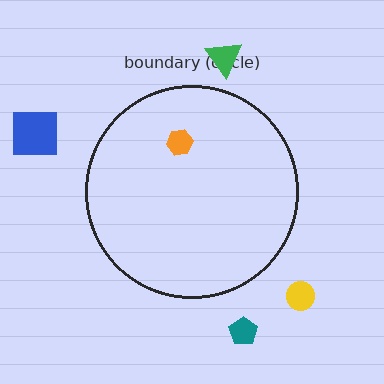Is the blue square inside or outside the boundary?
Outside.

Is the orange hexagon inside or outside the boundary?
Inside.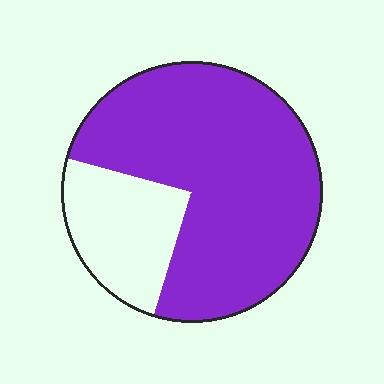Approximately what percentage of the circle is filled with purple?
Approximately 75%.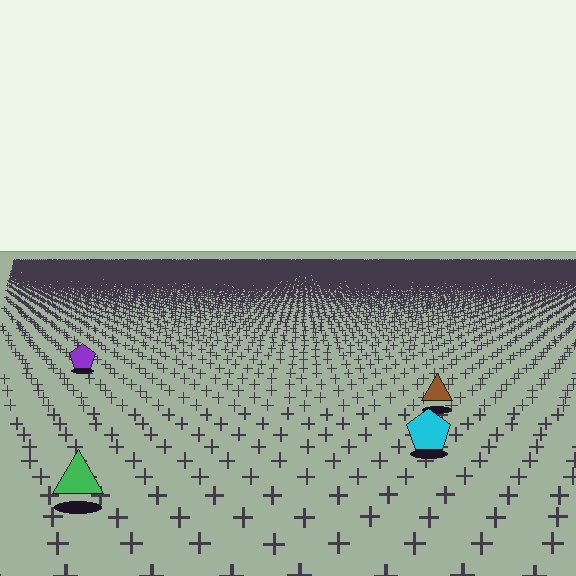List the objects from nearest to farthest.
From nearest to farthest: the green triangle, the cyan pentagon, the brown triangle, the purple pentagon.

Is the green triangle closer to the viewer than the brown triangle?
Yes. The green triangle is closer — you can tell from the texture gradient: the ground texture is coarser near it.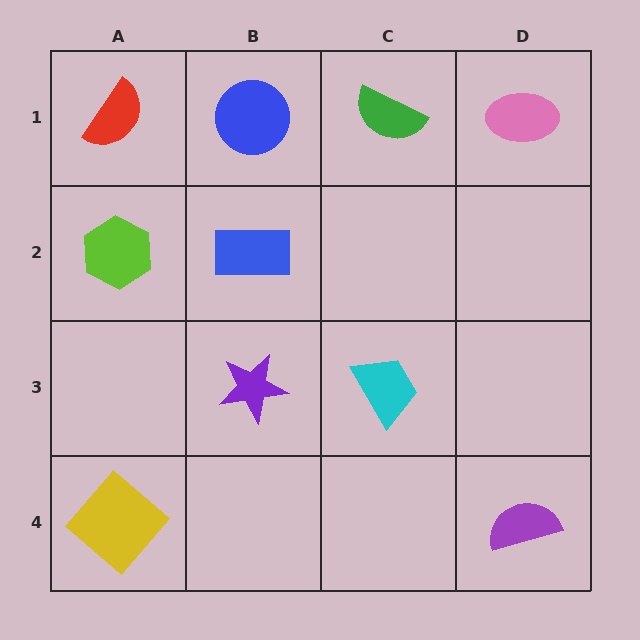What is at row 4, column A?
A yellow diamond.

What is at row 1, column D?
A pink ellipse.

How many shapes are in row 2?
2 shapes.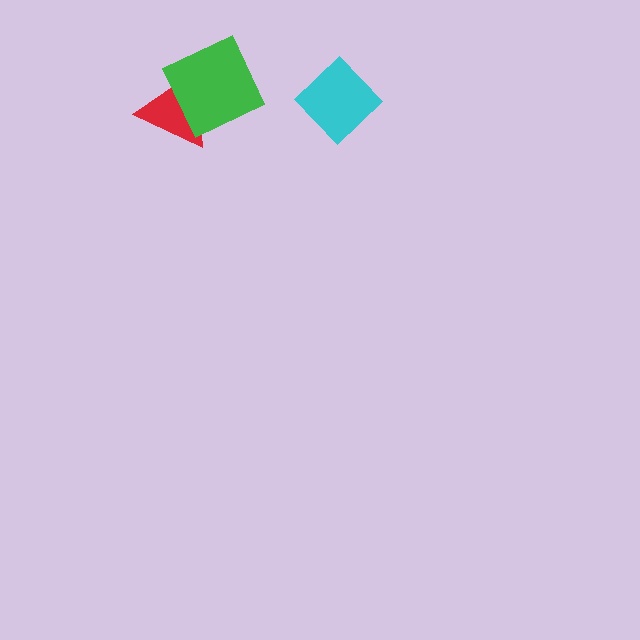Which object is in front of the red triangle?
The green square is in front of the red triangle.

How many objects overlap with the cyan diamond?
0 objects overlap with the cyan diamond.